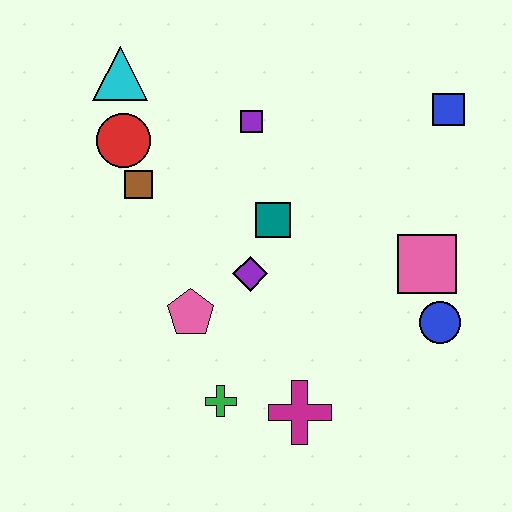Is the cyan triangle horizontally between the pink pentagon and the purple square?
No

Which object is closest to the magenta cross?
The green cross is closest to the magenta cross.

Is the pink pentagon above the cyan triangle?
No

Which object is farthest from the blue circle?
The cyan triangle is farthest from the blue circle.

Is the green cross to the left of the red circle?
No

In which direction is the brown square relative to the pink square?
The brown square is to the left of the pink square.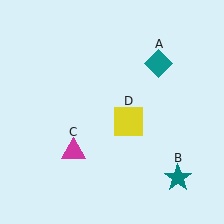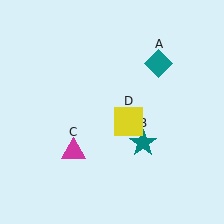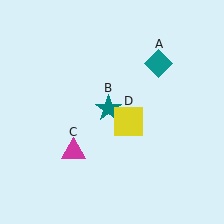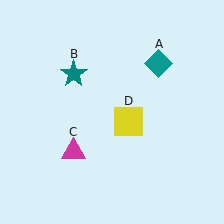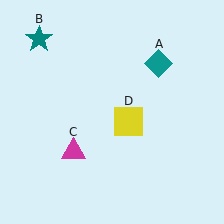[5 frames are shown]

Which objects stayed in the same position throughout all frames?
Teal diamond (object A) and magenta triangle (object C) and yellow square (object D) remained stationary.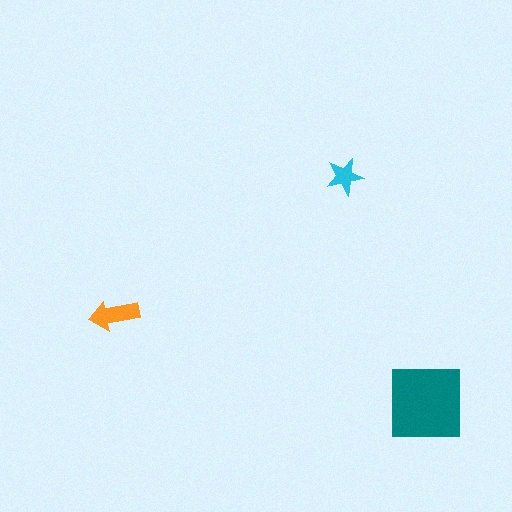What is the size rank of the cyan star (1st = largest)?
3rd.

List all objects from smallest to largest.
The cyan star, the orange arrow, the teal square.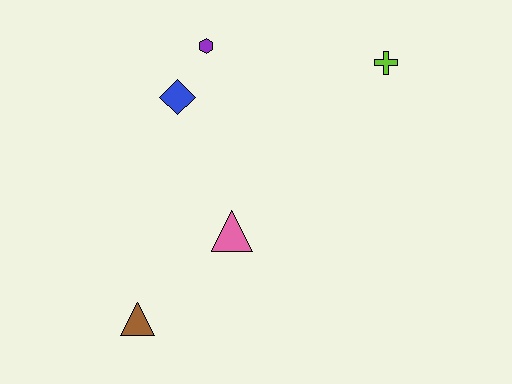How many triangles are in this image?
There are 2 triangles.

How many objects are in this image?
There are 5 objects.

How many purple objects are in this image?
There is 1 purple object.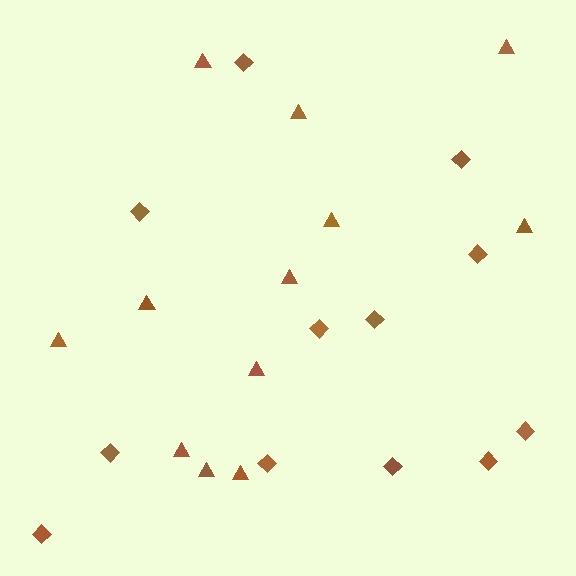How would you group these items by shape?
There are 2 groups: one group of triangles (12) and one group of diamonds (12).